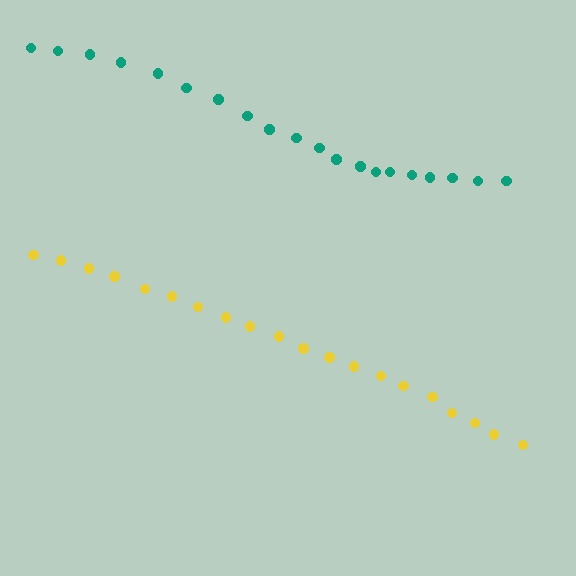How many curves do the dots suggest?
There are 2 distinct paths.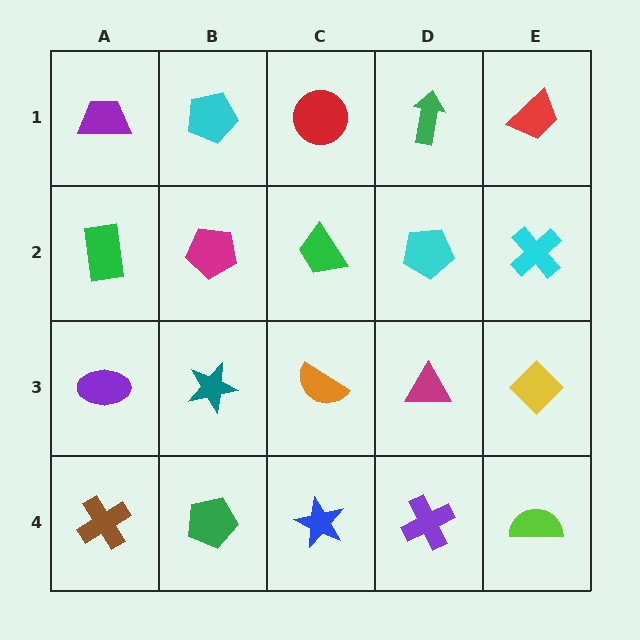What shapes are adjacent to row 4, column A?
A purple ellipse (row 3, column A), a green pentagon (row 4, column B).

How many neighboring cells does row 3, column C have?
4.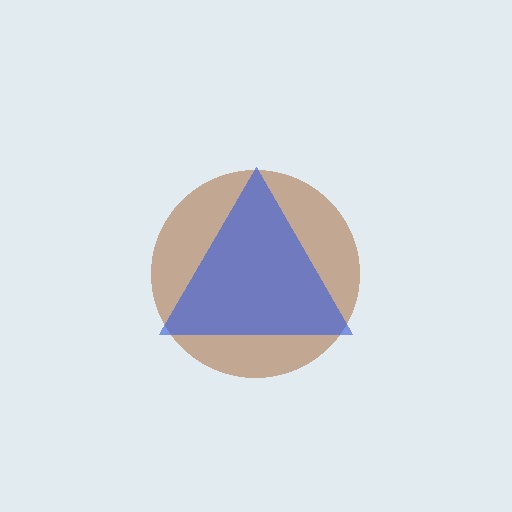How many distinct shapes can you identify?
There are 2 distinct shapes: a brown circle, a blue triangle.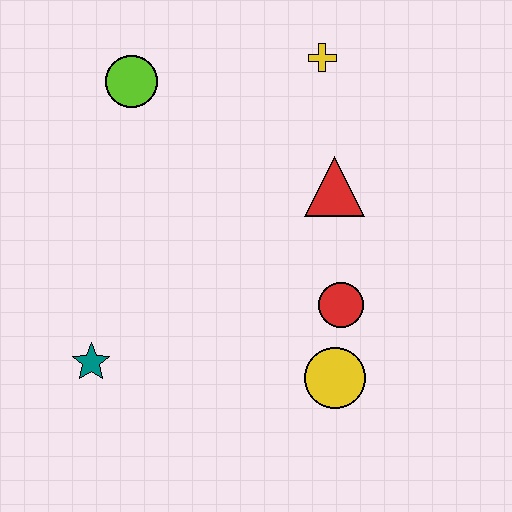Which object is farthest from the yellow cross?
The teal star is farthest from the yellow cross.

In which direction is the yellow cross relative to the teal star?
The yellow cross is above the teal star.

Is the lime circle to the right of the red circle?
No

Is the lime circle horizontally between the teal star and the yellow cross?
Yes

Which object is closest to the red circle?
The yellow circle is closest to the red circle.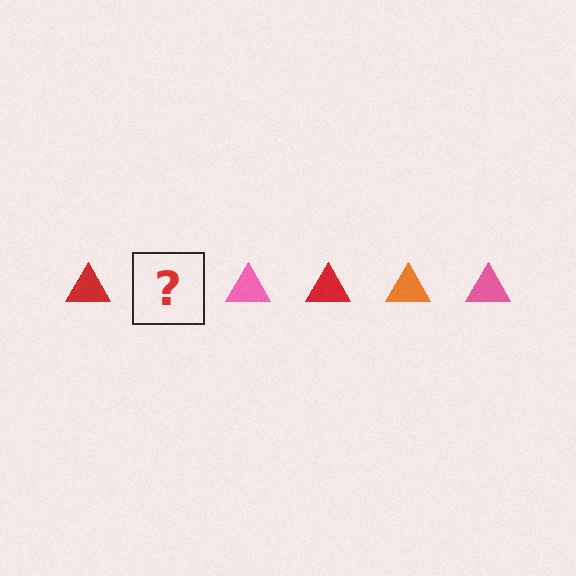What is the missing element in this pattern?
The missing element is an orange triangle.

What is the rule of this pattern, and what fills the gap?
The rule is that the pattern cycles through red, orange, pink triangles. The gap should be filled with an orange triangle.